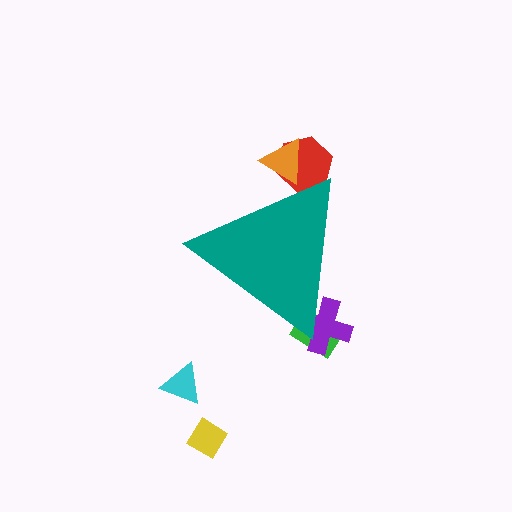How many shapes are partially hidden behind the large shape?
4 shapes are partially hidden.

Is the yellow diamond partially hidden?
No, the yellow diamond is fully visible.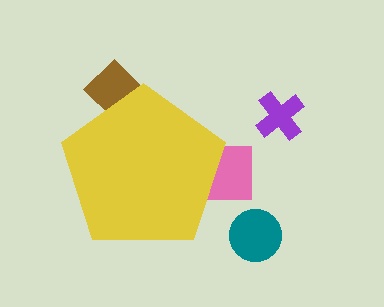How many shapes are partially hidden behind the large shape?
2 shapes are partially hidden.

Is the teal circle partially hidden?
No, the teal circle is fully visible.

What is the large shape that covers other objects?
A yellow pentagon.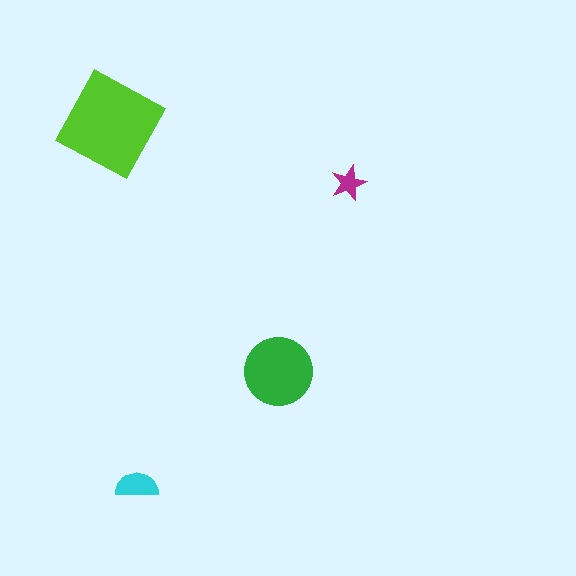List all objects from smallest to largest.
The magenta star, the cyan semicircle, the green circle, the lime square.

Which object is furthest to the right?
The magenta star is rightmost.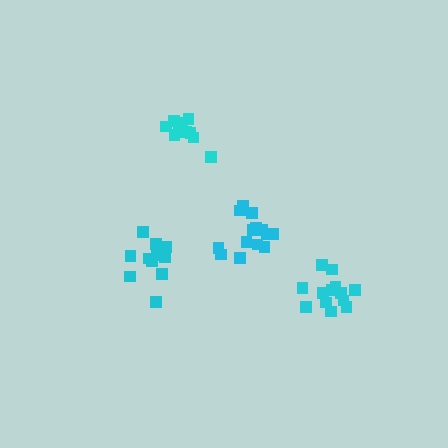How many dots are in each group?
Group 1: 13 dots, Group 2: 14 dots, Group 3: 10 dots, Group 4: 14 dots (51 total).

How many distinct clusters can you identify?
There are 4 distinct clusters.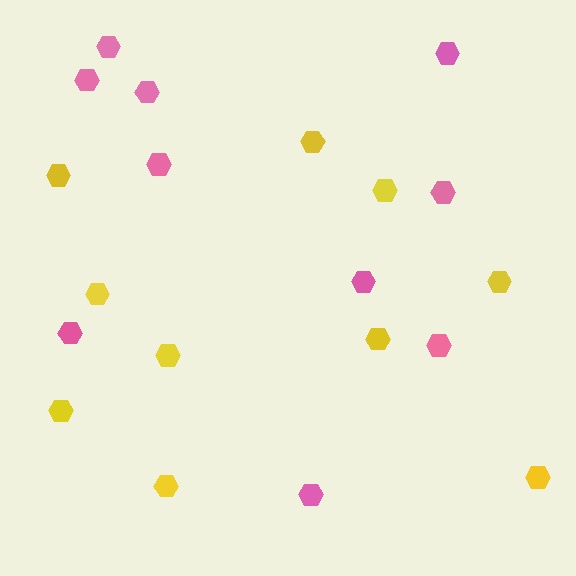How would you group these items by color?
There are 2 groups: one group of pink hexagons (10) and one group of yellow hexagons (10).